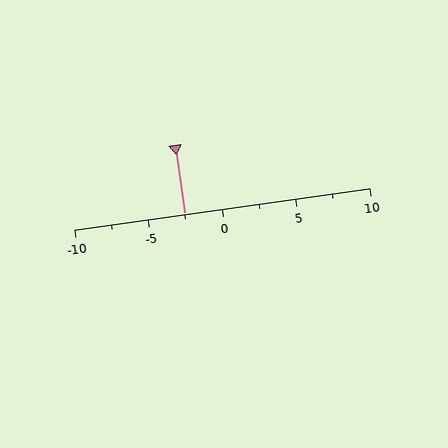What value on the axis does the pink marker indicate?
The marker indicates approximately -2.5.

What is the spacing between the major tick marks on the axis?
The major ticks are spaced 5 apart.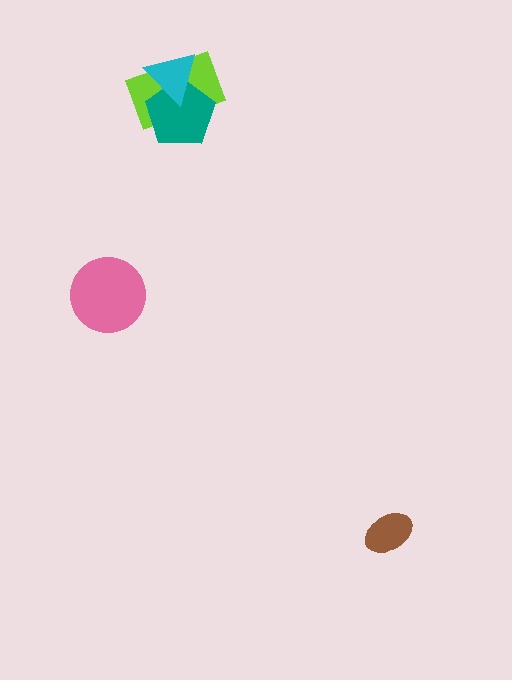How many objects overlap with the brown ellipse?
0 objects overlap with the brown ellipse.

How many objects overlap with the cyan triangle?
2 objects overlap with the cyan triangle.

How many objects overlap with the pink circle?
0 objects overlap with the pink circle.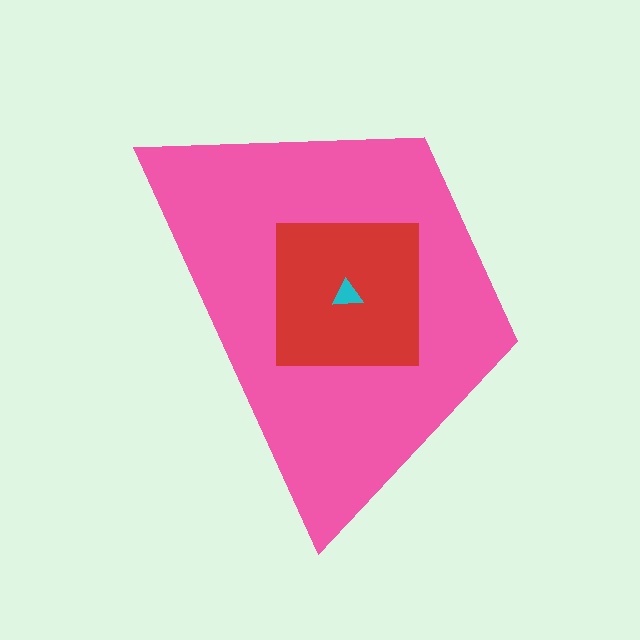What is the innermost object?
The cyan triangle.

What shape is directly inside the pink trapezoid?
The red square.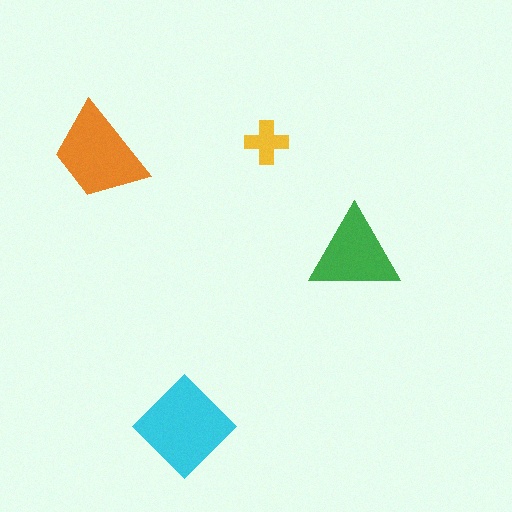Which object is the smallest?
The yellow cross.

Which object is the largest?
The cyan diamond.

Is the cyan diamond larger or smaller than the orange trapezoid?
Larger.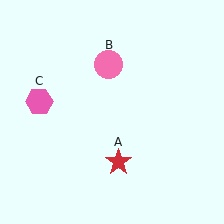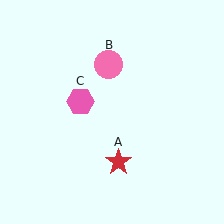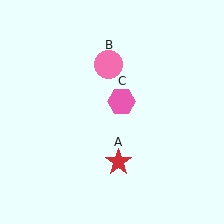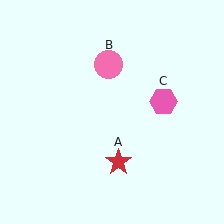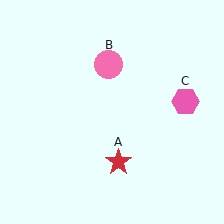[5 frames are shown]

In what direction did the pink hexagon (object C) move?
The pink hexagon (object C) moved right.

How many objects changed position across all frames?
1 object changed position: pink hexagon (object C).